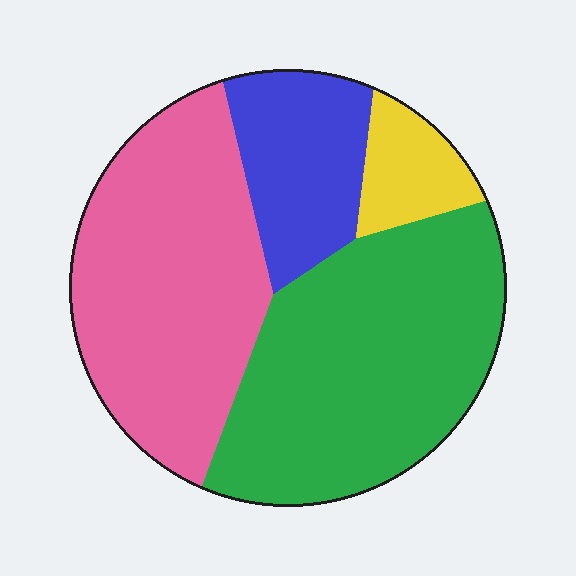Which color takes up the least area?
Yellow, at roughly 10%.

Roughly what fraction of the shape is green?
Green covers 40% of the shape.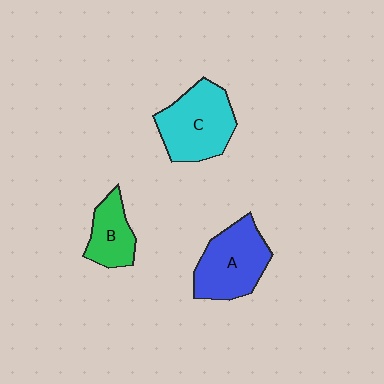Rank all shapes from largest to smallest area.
From largest to smallest: C (cyan), A (blue), B (green).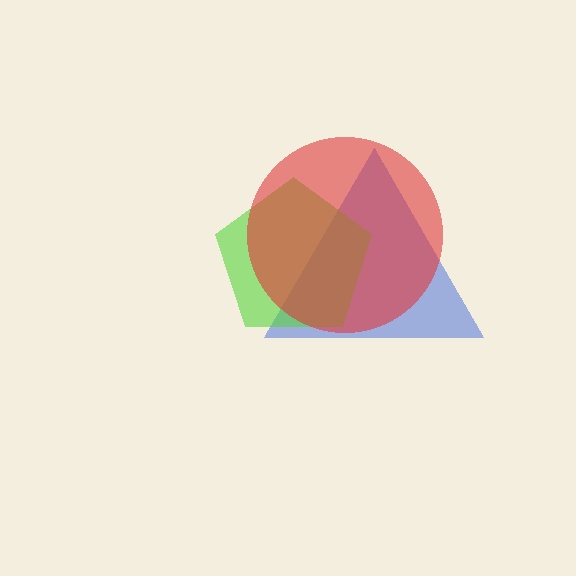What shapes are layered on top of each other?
The layered shapes are: a blue triangle, a lime pentagon, a red circle.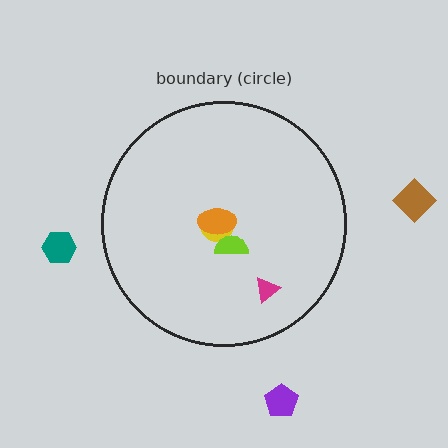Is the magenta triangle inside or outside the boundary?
Inside.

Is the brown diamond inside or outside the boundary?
Outside.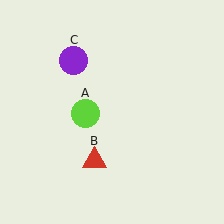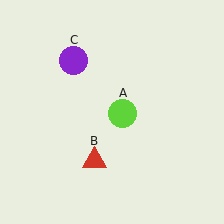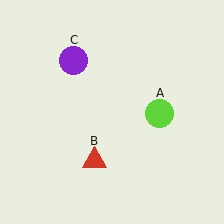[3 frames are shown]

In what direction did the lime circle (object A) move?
The lime circle (object A) moved right.